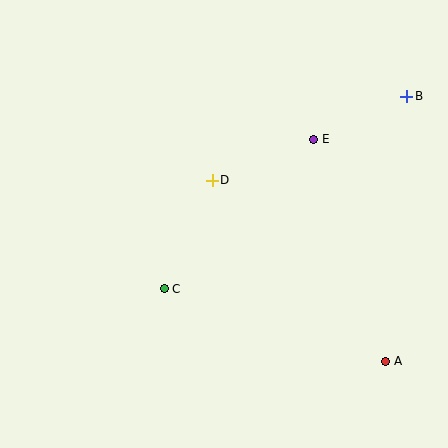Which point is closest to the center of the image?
Point D at (212, 180) is closest to the center.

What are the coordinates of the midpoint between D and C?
The midpoint between D and C is at (188, 235).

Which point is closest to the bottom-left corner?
Point C is closest to the bottom-left corner.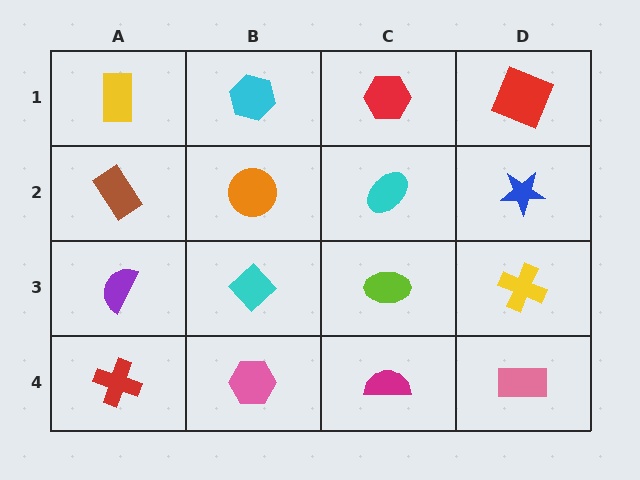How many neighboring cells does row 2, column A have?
3.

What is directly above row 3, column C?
A cyan ellipse.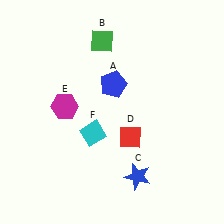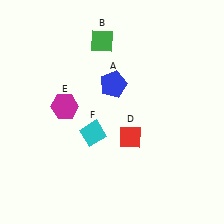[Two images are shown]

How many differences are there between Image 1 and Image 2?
There is 1 difference between the two images.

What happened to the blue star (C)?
The blue star (C) was removed in Image 2. It was in the bottom-right area of Image 1.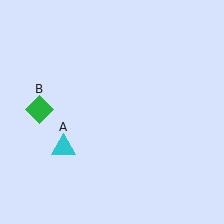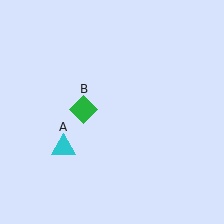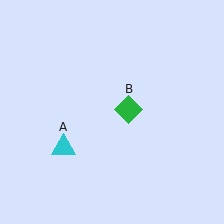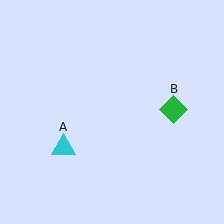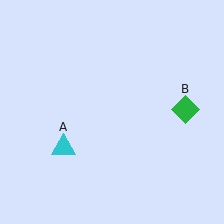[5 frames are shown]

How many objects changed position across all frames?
1 object changed position: green diamond (object B).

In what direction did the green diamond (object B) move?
The green diamond (object B) moved right.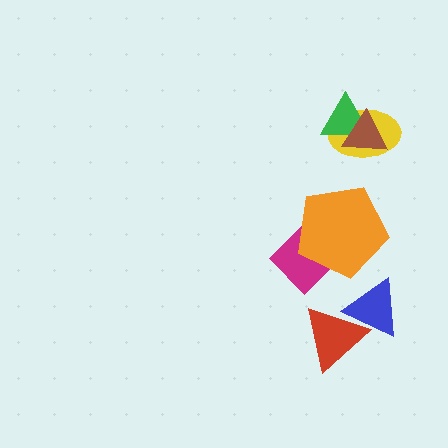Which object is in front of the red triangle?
The blue triangle is in front of the red triangle.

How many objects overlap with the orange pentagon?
1 object overlaps with the orange pentagon.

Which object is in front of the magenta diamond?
The orange pentagon is in front of the magenta diamond.